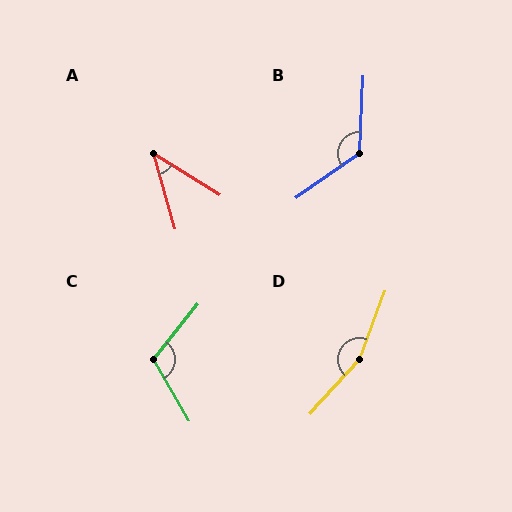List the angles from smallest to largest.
A (42°), C (111°), B (128°), D (158°).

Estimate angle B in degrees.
Approximately 128 degrees.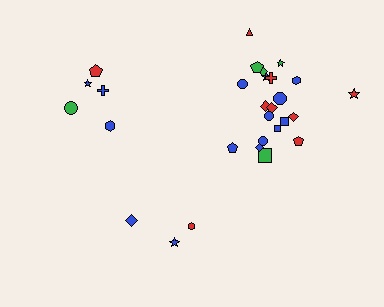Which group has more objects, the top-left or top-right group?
The top-right group.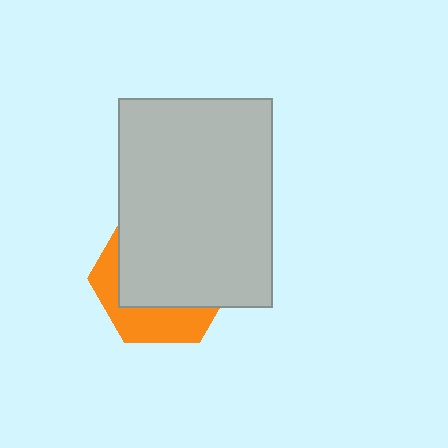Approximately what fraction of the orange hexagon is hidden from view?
Roughly 67% of the orange hexagon is hidden behind the light gray rectangle.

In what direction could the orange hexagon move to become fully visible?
The orange hexagon could move down. That would shift it out from behind the light gray rectangle entirely.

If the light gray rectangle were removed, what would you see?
You would see the complete orange hexagon.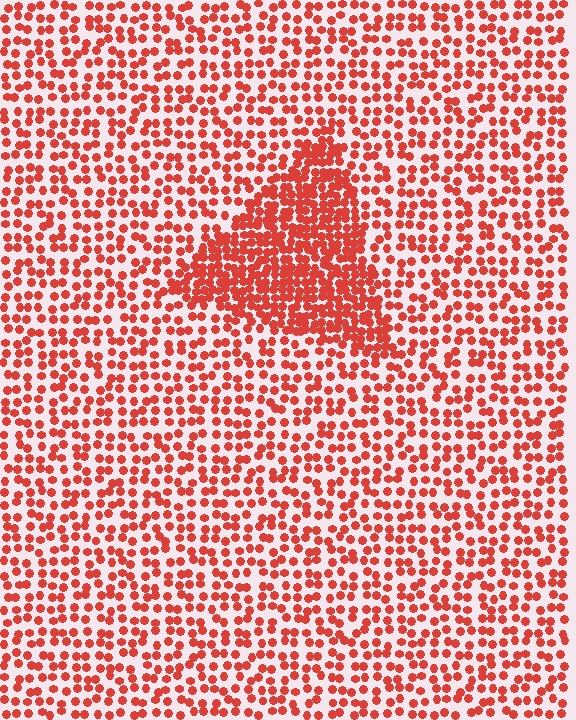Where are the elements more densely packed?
The elements are more densely packed inside the triangle boundary.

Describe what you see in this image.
The image contains small red elements arranged at two different densities. A triangle-shaped region is visible where the elements are more densely packed than the surrounding area.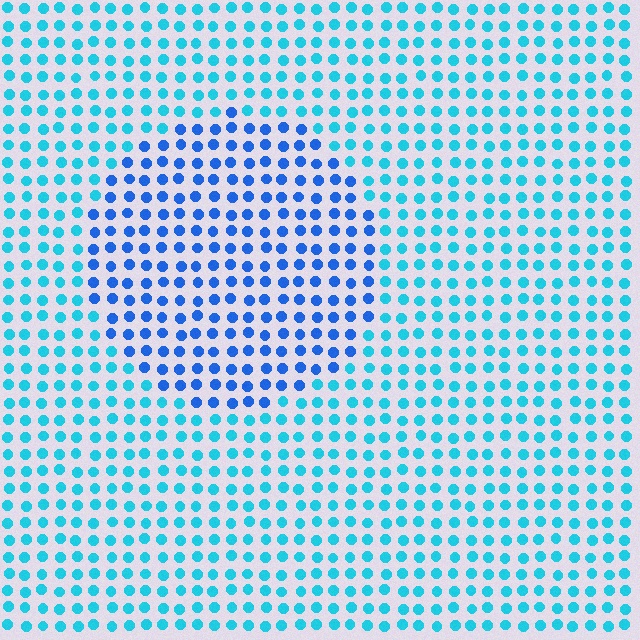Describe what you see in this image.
The image is filled with small cyan elements in a uniform arrangement. A circle-shaped region is visible where the elements are tinted to a slightly different hue, forming a subtle color boundary.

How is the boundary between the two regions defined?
The boundary is defined purely by a slight shift in hue (about 32 degrees). Spacing, size, and orientation are identical on both sides.